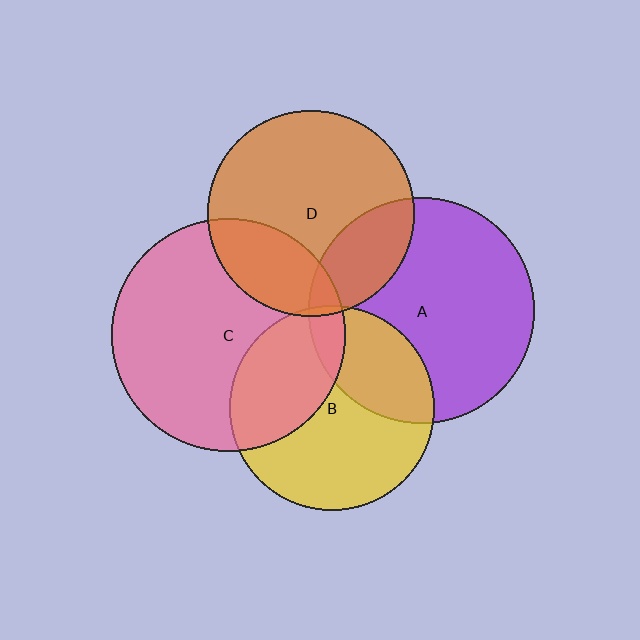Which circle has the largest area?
Circle C (pink).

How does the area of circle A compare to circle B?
Approximately 1.2 times.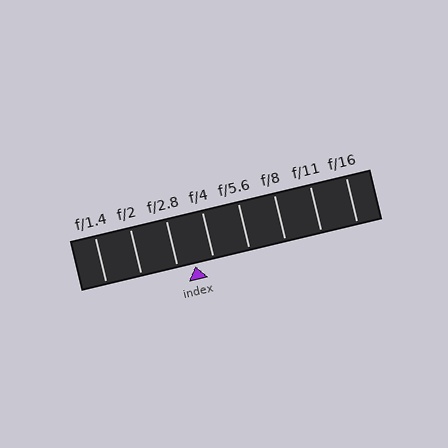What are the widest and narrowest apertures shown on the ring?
The widest aperture shown is f/1.4 and the narrowest is f/16.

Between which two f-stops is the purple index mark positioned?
The index mark is between f/2.8 and f/4.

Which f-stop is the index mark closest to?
The index mark is closest to f/2.8.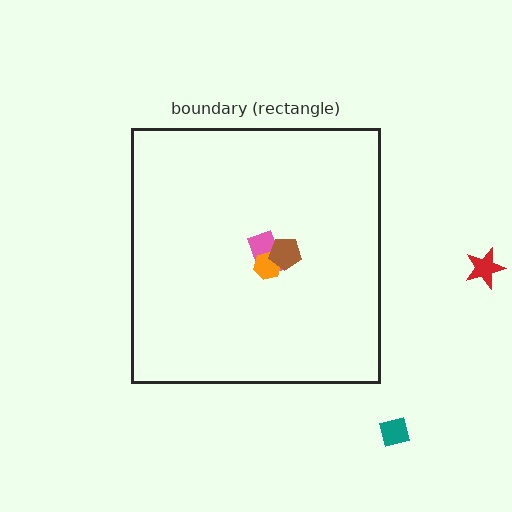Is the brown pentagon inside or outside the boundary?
Inside.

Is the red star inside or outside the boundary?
Outside.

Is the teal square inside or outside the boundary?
Outside.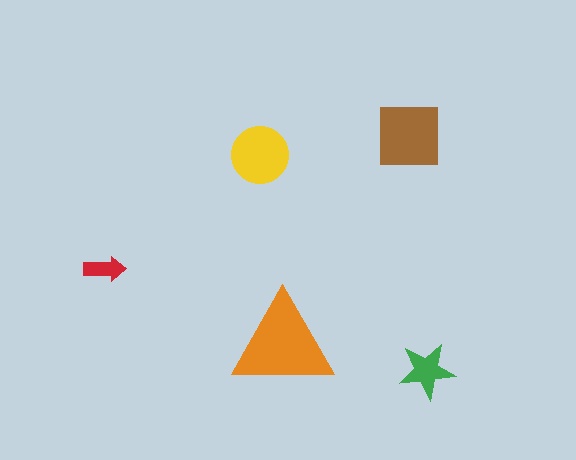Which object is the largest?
The orange triangle.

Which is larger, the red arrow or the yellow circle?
The yellow circle.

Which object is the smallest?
The red arrow.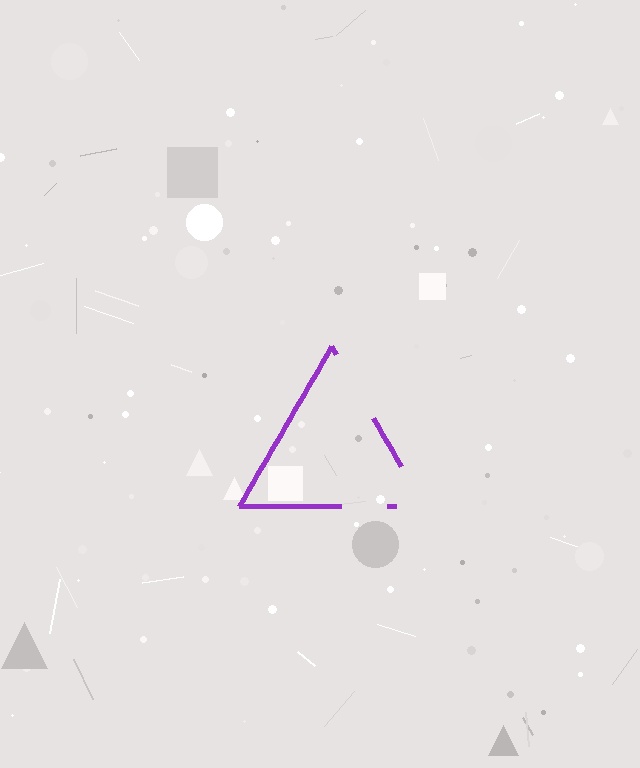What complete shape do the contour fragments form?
The contour fragments form a triangle.